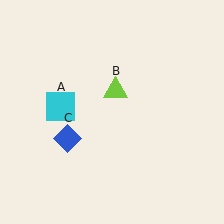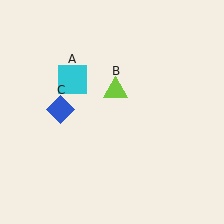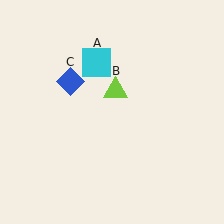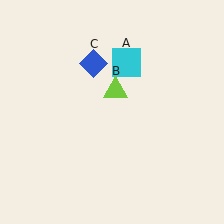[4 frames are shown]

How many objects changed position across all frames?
2 objects changed position: cyan square (object A), blue diamond (object C).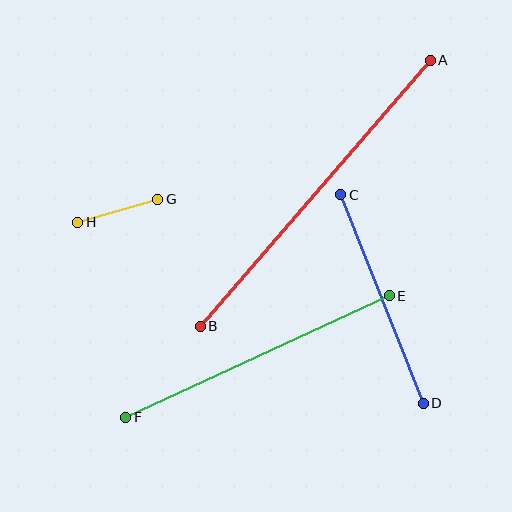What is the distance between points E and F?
The distance is approximately 290 pixels.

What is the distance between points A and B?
The distance is approximately 352 pixels.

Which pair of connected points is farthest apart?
Points A and B are farthest apart.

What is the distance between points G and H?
The distance is approximately 83 pixels.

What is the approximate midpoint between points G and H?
The midpoint is at approximately (118, 211) pixels.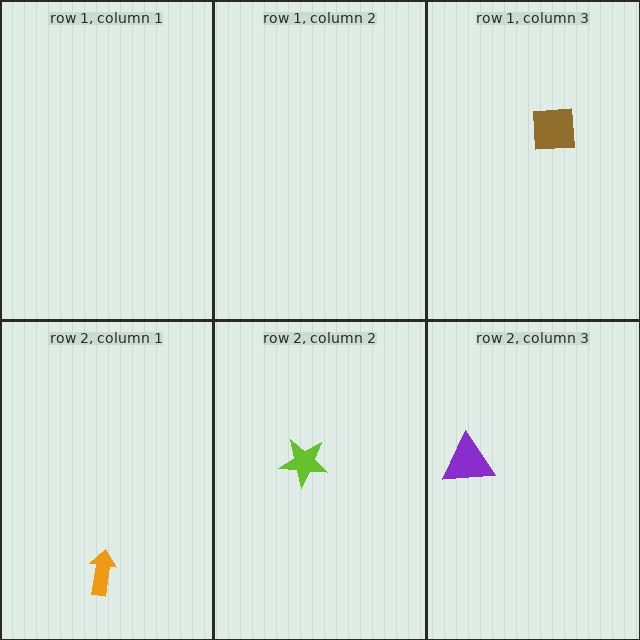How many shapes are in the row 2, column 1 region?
1.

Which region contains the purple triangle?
The row 2, column 3 region.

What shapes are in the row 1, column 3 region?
The brown square.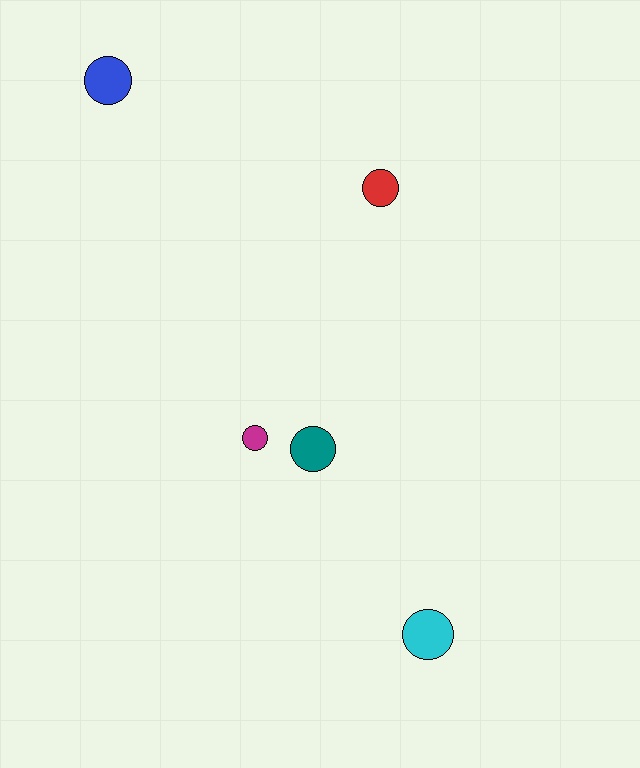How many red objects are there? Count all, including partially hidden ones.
There is 1 red object.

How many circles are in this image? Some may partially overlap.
There are 5 circles.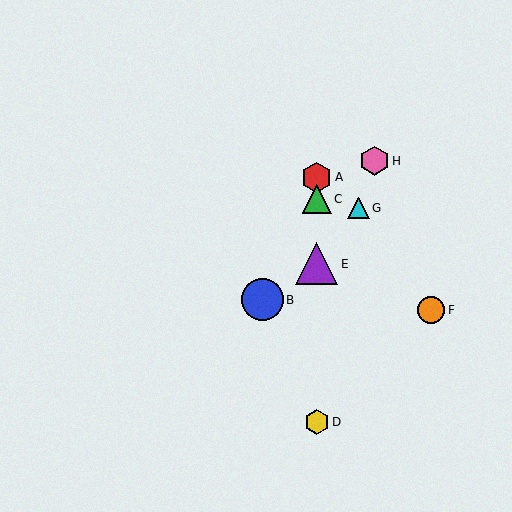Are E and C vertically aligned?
Yes, both are at x≈317.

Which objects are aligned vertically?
Objects A, C, D, E are aligned vertically.